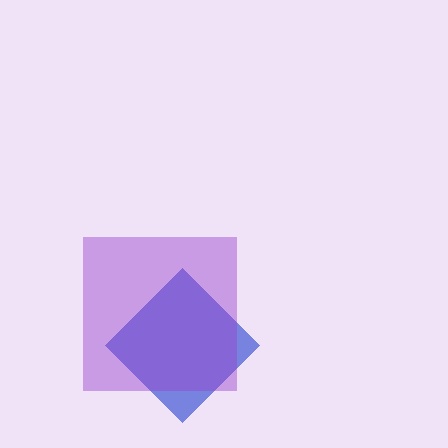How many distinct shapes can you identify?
There are 2 distinct shapes: a blue diamond, a purple square.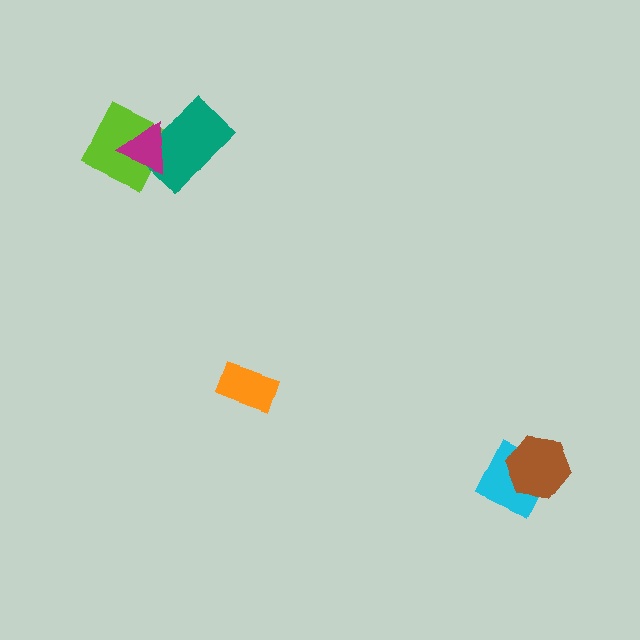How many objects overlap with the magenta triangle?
2 objects overlap with the magenta triangle.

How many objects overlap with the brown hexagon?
1 object overlaps with the brown hexagon.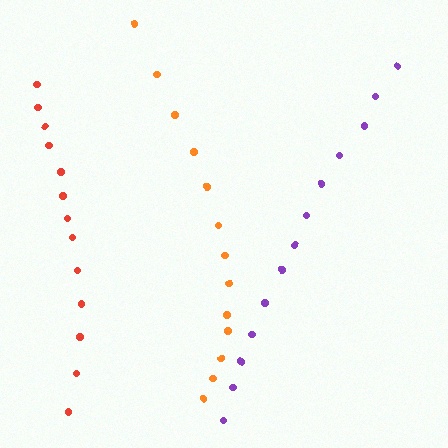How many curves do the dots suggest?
There are 3 distinct paths.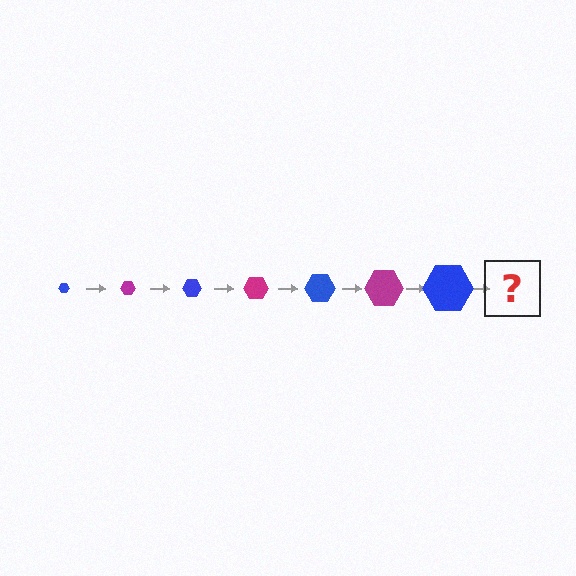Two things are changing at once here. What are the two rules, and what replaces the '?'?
The two rules are that the hexagon grows larger each step and the color cycles through blue and magenta. The '?' should be a magenta hexagon, larger than the previous one.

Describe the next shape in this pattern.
It should be a magenta hexagon, larger than the previous one.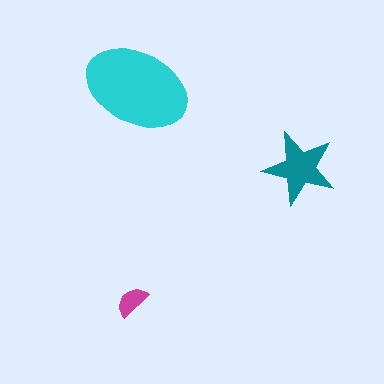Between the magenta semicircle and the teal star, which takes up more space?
The teal star.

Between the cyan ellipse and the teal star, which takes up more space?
The cyan ellipse.